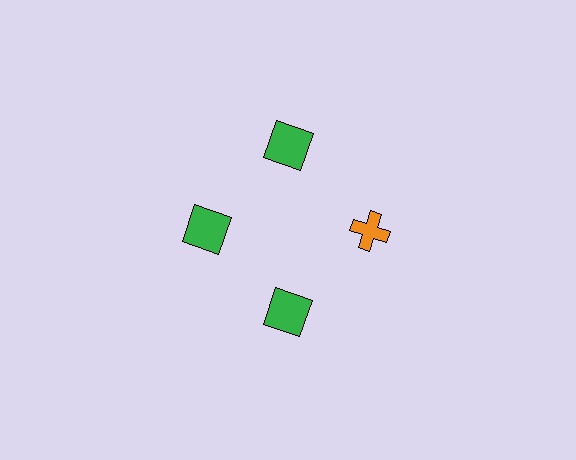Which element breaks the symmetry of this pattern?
The orange cross at roughly the 3 o'clock position breaks the symmetry. All other shapes are green squares.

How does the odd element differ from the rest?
It differs in both color (orange instead of green) and shape (cross instead of square).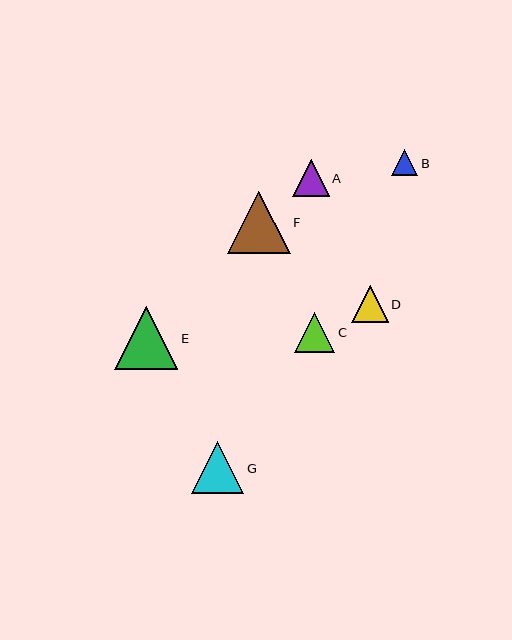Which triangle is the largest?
Triangle E is the largest with a size of approximately 64 pixels.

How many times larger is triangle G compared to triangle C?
Triangle G is approximately 1.3 times the size of triangle C.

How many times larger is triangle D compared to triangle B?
Triangle D is approximately 1.4 times the size of triangle B.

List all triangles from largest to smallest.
From largest to smallest: E, F, G, C, D, A, B.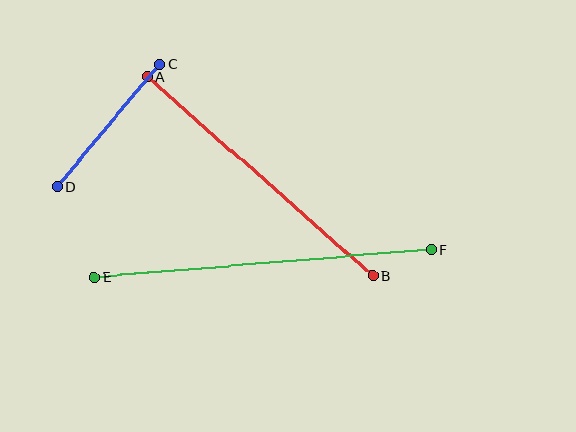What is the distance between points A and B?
The distance is approximately 301 pixels.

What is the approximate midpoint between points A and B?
The midpoint is at approximately (260, 176) pixels.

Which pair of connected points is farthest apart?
Points E and F are farthest apart.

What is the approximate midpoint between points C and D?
The midpoint is at approximately (108, 126) pixels.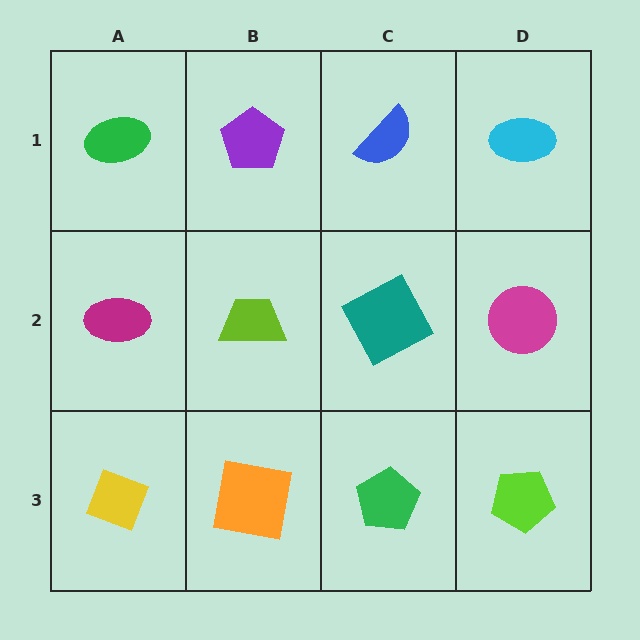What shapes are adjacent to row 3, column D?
A magenta circle (row 2, column D), a green pentagon (row 3, column C).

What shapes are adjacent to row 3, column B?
A lime trapezoid (row 2, column B), a yellow diamond (row 3, column A), a green pentagon (row 3, column C).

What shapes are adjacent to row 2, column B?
A purple pentagon (row 1, column B), an orange square (row 3, column B), a magenta ellipse (row 2, column A), a teal square (row 2, column C).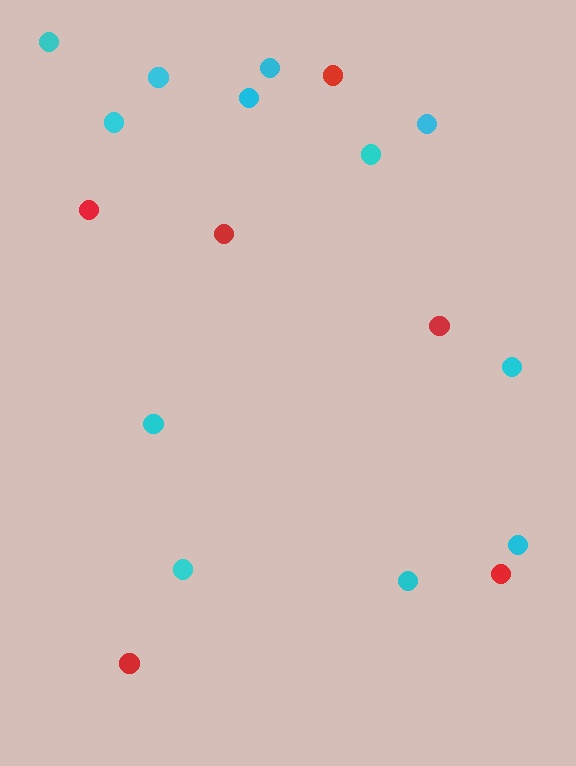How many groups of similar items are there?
There are 2 groups: one group of red circles (6) and one group of cyan circles (12).